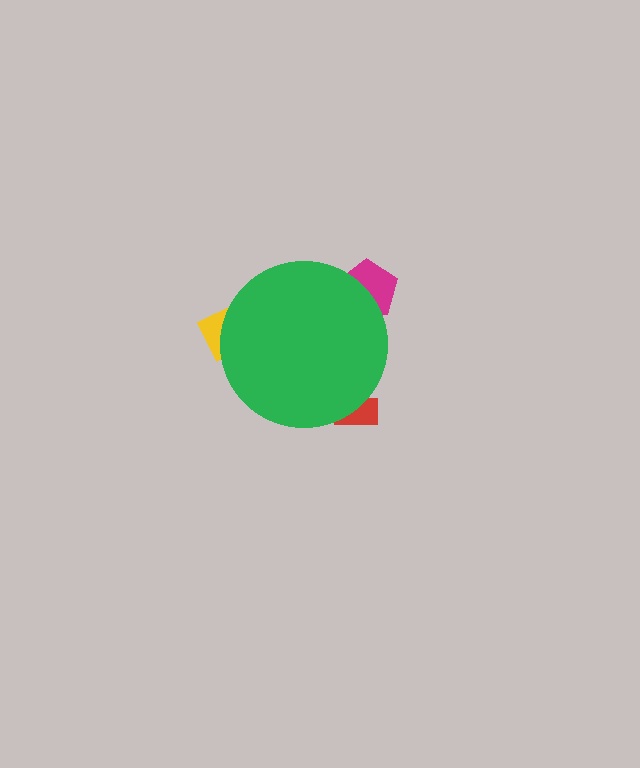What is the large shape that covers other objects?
A green circle.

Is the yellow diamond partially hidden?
Yes, the yellow diamond is partially hidden behind the green circle.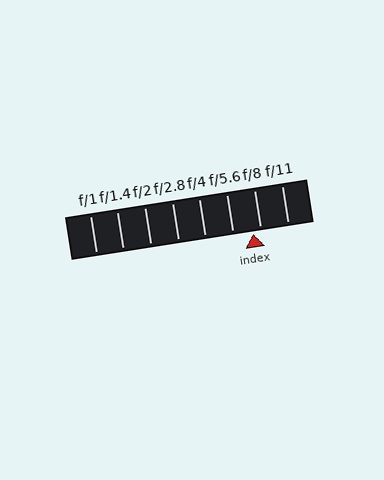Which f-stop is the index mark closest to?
The index mark is closest to f/8.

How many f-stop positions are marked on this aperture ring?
There are 8 f-stop positions marked.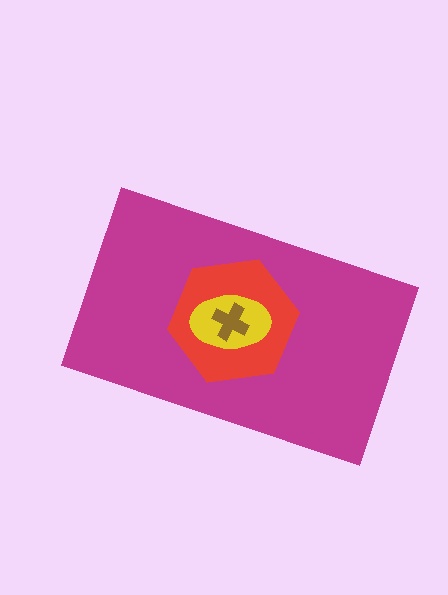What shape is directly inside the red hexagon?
The yellow ellipse.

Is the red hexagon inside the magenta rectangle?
Yes.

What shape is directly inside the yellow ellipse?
The brown cross.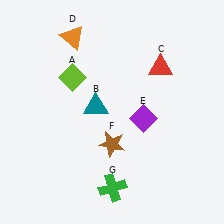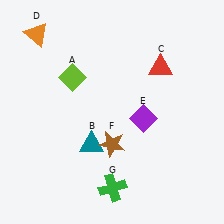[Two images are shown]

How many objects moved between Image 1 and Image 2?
2 objects moved between the two images.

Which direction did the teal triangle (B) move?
The teal triangle (B) moved down.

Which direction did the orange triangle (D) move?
The orange triangle (D) moved left.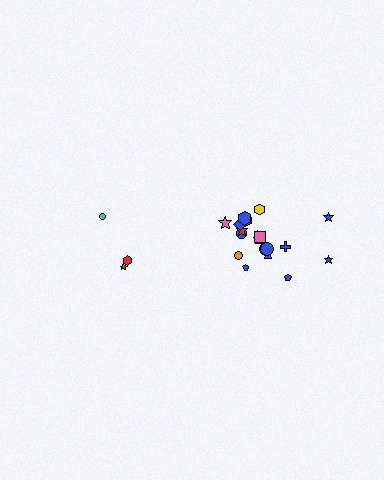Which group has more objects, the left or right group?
The right group.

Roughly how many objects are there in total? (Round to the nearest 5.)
Roughly 25 objects in total.